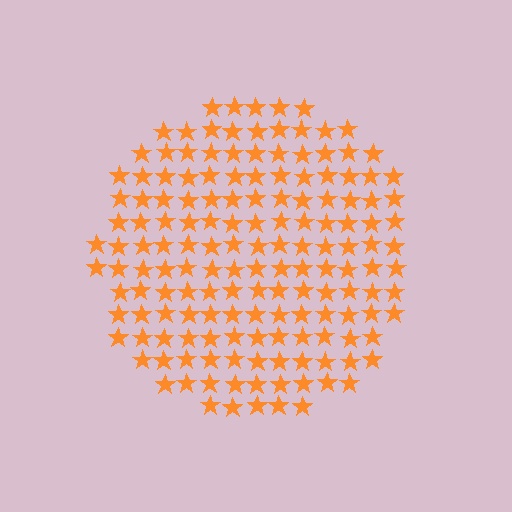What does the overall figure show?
The overall figure shows a circle.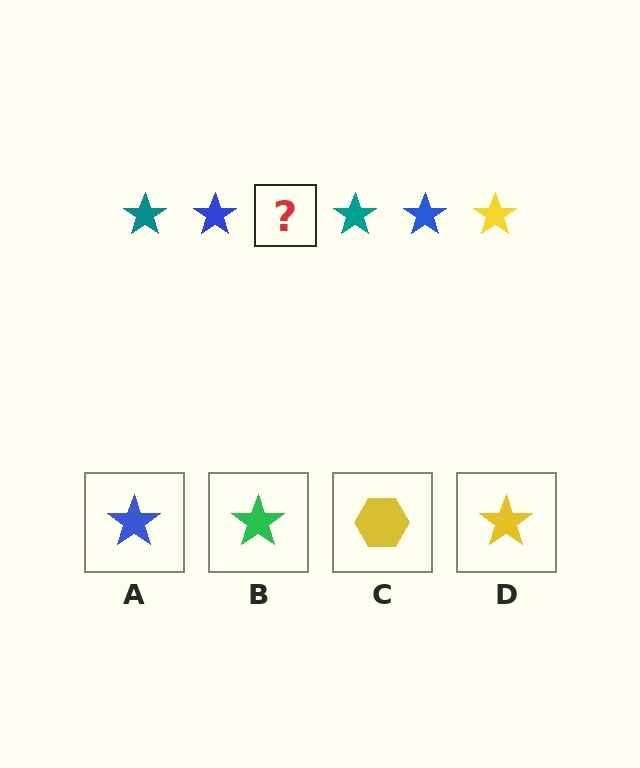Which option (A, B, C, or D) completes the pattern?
D.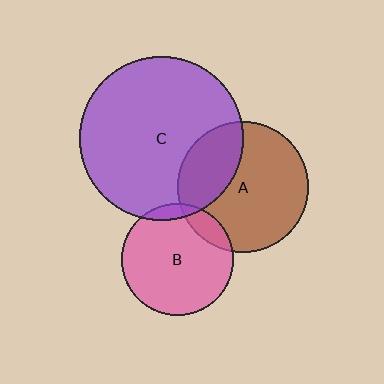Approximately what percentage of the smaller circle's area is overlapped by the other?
Approximately 5%.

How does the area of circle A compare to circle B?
Approximately 1.3 times.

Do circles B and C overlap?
Yes.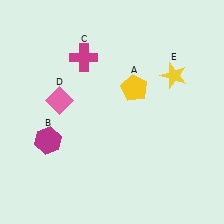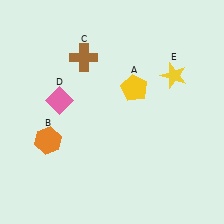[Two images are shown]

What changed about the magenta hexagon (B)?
In Image 1, B is magenta. In Image 2, it changed to orange.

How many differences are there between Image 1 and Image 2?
There are 2 differences between the two images.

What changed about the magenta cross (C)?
In Image 1, C is magenta. In Image 2, it changed to brown.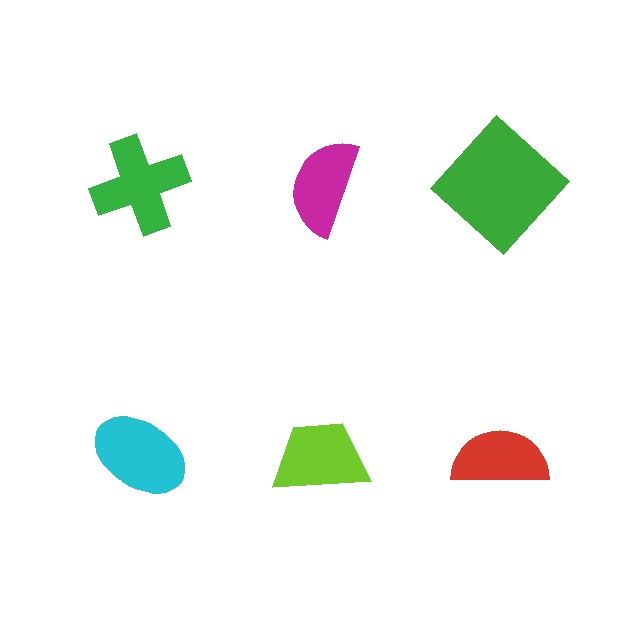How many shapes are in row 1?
3 shapes.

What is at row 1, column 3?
A green diamond.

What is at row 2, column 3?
A red semicircle.